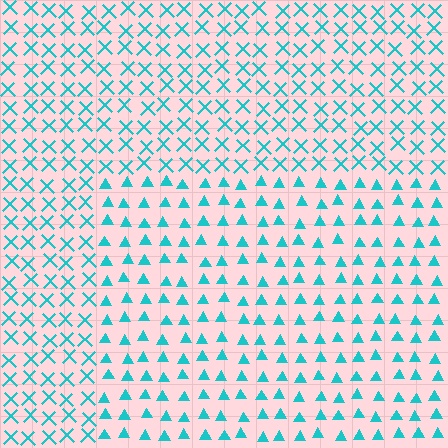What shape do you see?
I see a rectangle.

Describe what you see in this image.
The image is filled with small cyan elements arranged in a uniform grid. A rectangle-shaped region contains triangles, while the surrounding area contains X marks. The boundary is defined purely by the change in element shape.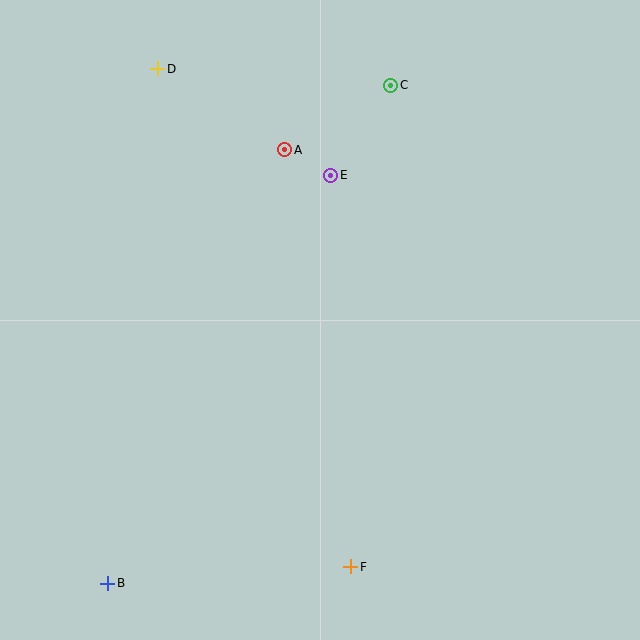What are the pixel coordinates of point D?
Point D is at (158, 69).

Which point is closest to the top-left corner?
Point D is closest to the top-left corner.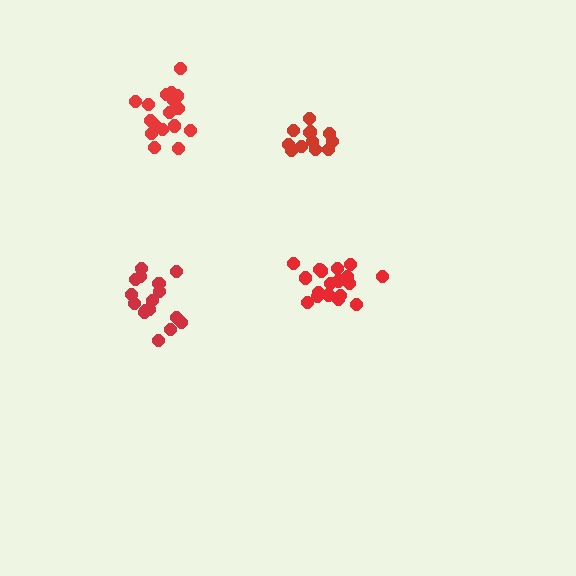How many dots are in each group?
Group 1: 16 dots, Group 2: 17 dots, Group 3: 18 dots, Group 4: 13 dots (64 total).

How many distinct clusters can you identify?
There are 4 distinct clusters.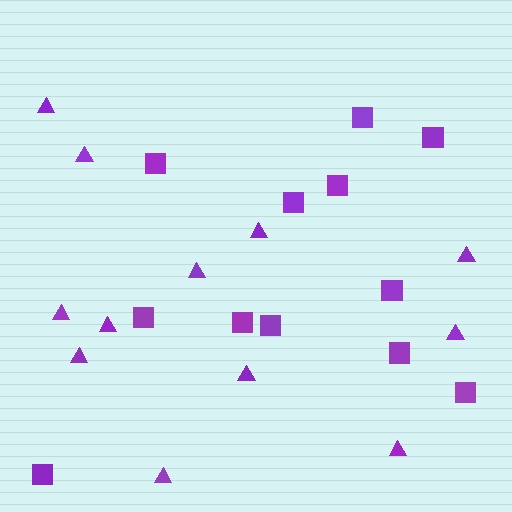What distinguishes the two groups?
There are 2 groups: one group of squares (12) and one group of triangles (12).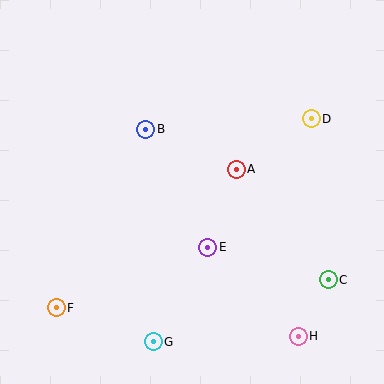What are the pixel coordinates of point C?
Point C is at (328, 280).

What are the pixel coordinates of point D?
Point D is at (311, 119).